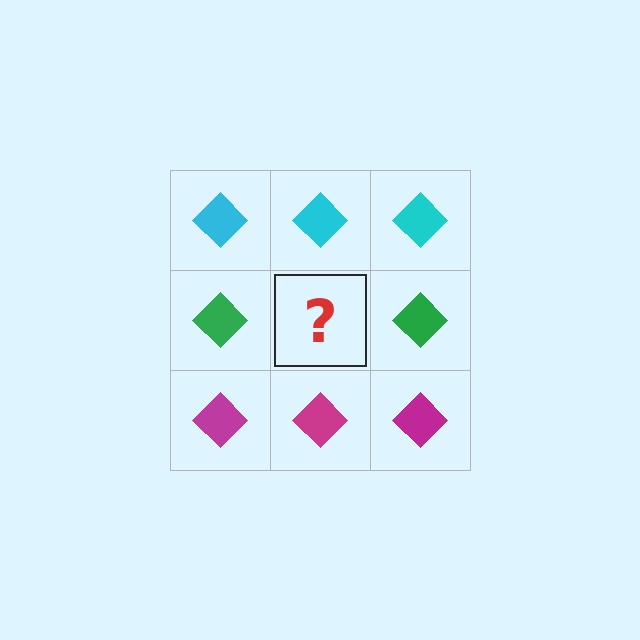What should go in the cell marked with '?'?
The missing cell should contain a green diamond.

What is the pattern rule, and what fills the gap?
The rule is that each row has a consistent color. The gap should be filled with a green diamond.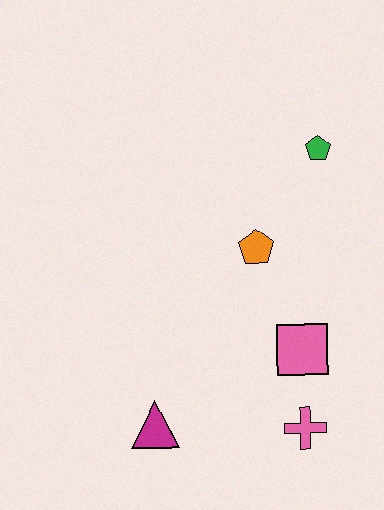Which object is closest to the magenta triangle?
The pink cross is closest to the magenta triangle.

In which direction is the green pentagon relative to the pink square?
The green pentagon is above the pink square.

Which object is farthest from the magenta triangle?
The green pentagon is farthest from the magenta triangle.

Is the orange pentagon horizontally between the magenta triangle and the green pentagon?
Yes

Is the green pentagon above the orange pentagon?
Yes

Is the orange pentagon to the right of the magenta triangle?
Yes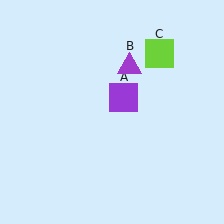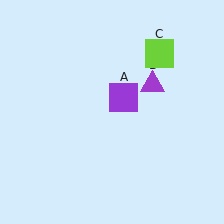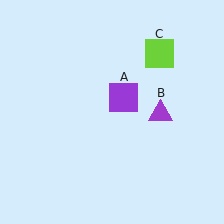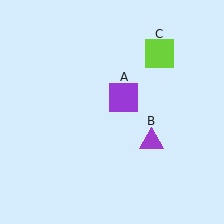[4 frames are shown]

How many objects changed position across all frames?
1 object changed position: purple triangle (object B).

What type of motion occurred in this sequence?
The purple triangle (object B) rotated clockwise around the center of the scene.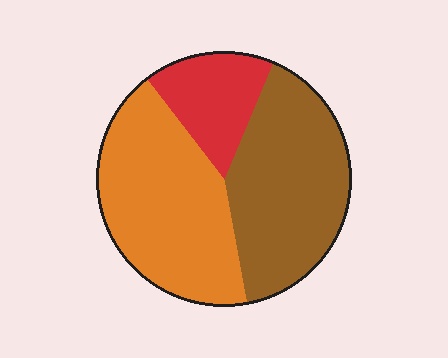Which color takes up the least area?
Red, at roughly 15%.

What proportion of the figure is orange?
Orange covers 43% of the figure.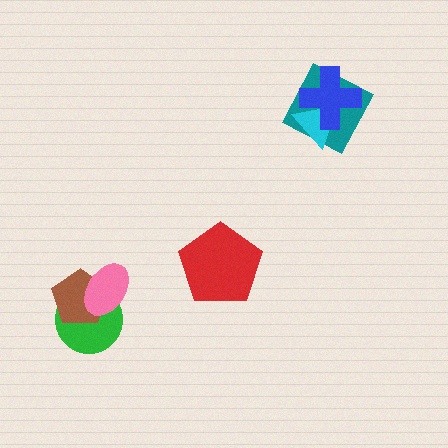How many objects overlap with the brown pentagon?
2 objects overlap with the brown pentagon.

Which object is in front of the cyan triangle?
The blue cross is in front of the cyan triangle.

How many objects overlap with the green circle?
2 objects overlap with the green circle.